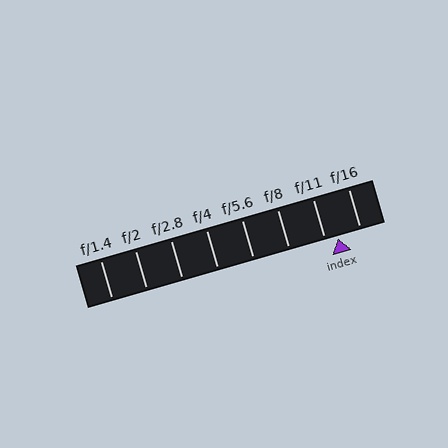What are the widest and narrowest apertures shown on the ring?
The widest aperture shown is f/1.4 and the narrowest is f/16.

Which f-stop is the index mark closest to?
The index mark is closest to f/11.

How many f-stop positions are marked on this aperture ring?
There are 8 f-stop positions marked.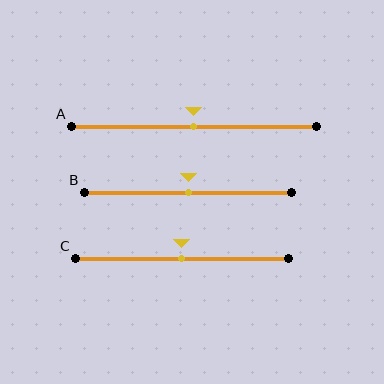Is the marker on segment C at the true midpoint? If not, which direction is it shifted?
Yes, the marker on segment C is at the true midpoint.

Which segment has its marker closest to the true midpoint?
Segment A has its marker closest to the true midpoint.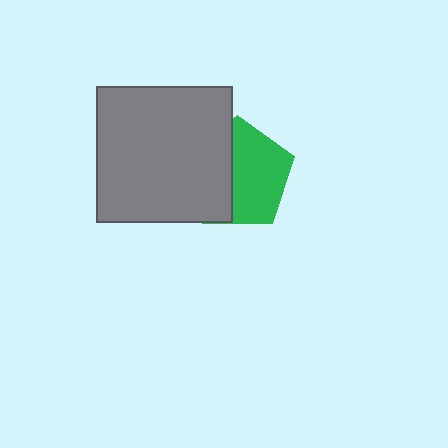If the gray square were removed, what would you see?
You would see the complete green pentagon.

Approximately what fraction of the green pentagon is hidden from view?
Roughly 45% of the green pentagon is hidden behind the gray square.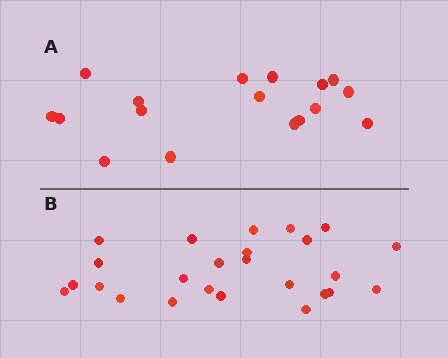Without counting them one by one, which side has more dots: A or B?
Region B (the bottom region) has more dots.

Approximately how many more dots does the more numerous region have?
Region B has roughly 8 or so more dots than region A.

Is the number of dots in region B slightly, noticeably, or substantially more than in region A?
Region B has substantially more. The ratio is roughly 1.5 to 1.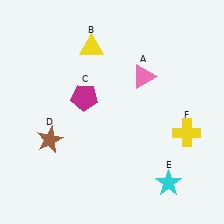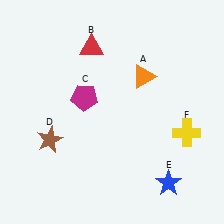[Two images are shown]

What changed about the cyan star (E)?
In Image 1, E is cyan. In Image 2, it changed to blue.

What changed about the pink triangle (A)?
In Image 1, A is pink. In Image 2, it changed to orange.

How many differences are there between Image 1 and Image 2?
There are 3 differences between the two images.